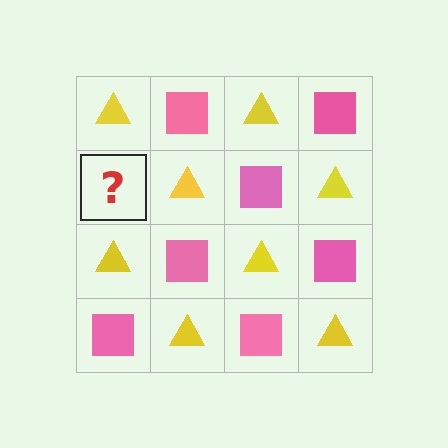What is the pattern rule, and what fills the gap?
The rule is that it alternates yellow triangle and pink square in a checkerboard pattern. The gap should be filled with a pink square.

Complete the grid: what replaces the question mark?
The question mark should be replaced with a pink square.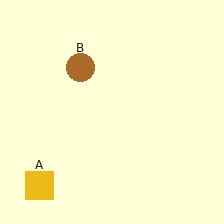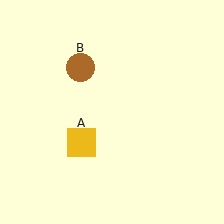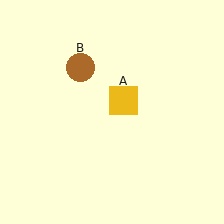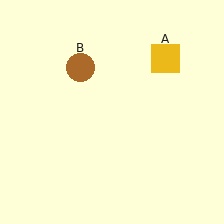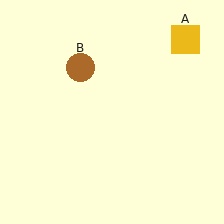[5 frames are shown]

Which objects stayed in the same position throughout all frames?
Brown circle (object B) remained stationary.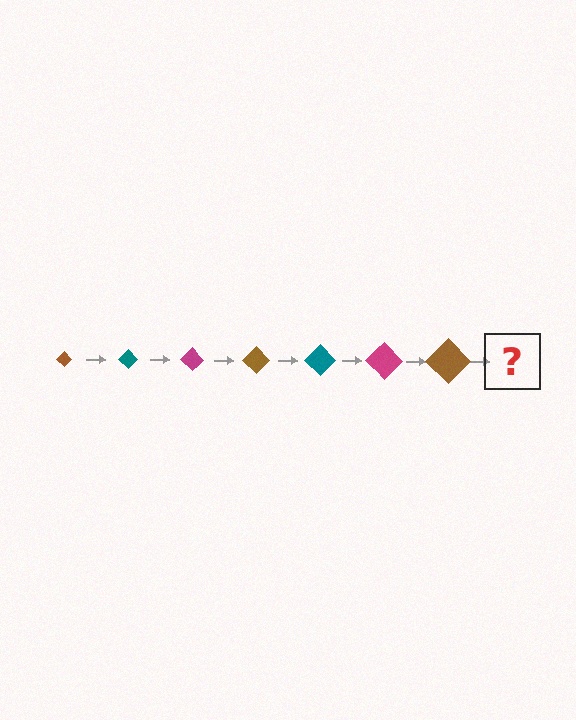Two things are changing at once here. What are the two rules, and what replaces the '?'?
The two rules are that the diamond grows larger each step and the color cycles through brown, teal, and magenta. The '?' should be a teal diamond, larger than the previous one.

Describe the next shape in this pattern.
It should be a teal diamond, larger than the previous one.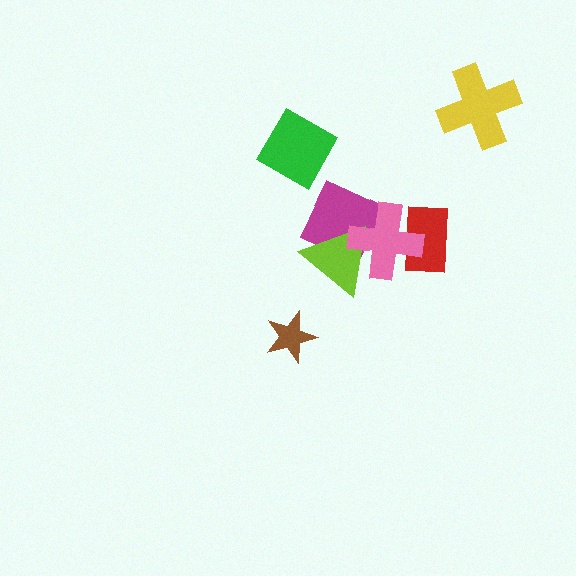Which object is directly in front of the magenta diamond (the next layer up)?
The lime triangle is directly in front of the magenta diamond.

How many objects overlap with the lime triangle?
2 objects overlap with the lime triangle.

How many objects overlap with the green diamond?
0 objects overlap with the green diamond.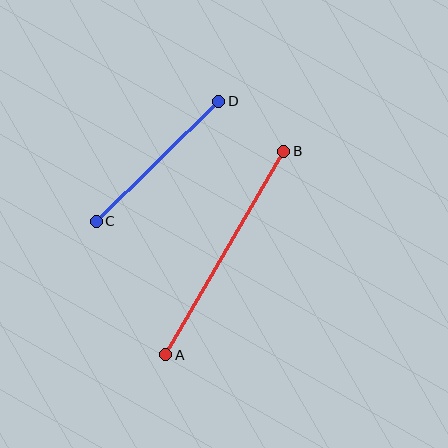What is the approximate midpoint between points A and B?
The midpoint is at approximately (225, 253) pixels.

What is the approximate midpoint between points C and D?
The midpoint is at approximately (158, 161) pixels.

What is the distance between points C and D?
The distance is approximately 172 pixels.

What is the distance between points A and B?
The distance is approximately 235 pixels.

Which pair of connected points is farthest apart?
Points A and B are farthest apart.